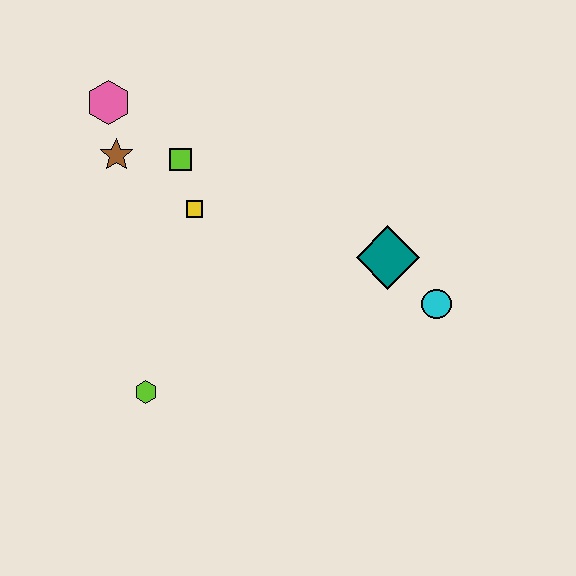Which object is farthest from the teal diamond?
The pink hexagon is farthest from the teal diamond.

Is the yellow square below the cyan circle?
No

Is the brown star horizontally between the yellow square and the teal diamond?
No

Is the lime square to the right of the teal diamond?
No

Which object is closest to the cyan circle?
The teal diamond is closest to the cyan circle.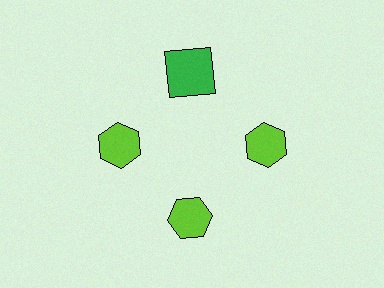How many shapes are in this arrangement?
There are 4 shapes arranged in a ring pattern.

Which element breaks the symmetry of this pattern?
The green square at roughly the 12 o'clock position breaks the symmetry. All other shapes are lime hexagons.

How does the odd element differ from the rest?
It differs in both color (green instead of lime) and shape (square instead of hexagon).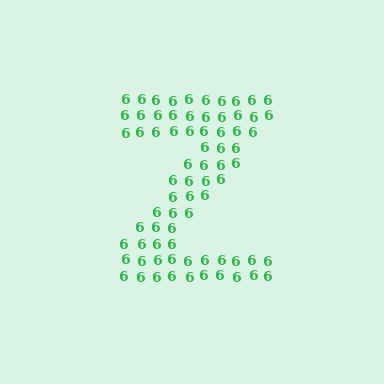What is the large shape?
The large shape is the letter Z.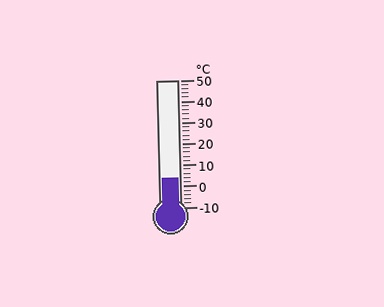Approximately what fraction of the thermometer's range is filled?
The thermometer is filled to approximately 25% of its range.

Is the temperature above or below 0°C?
The temperature is above 0°C.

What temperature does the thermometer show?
The thermometer shows approximately 4°C.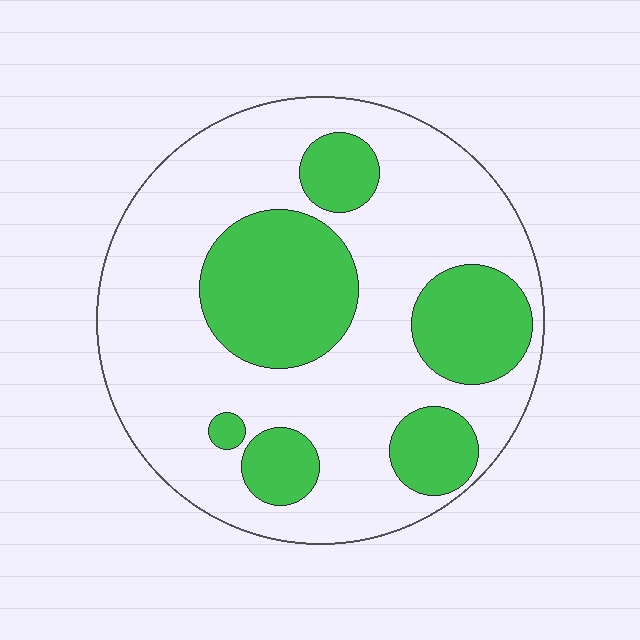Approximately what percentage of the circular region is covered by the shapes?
Approximately 30%.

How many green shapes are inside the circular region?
6.